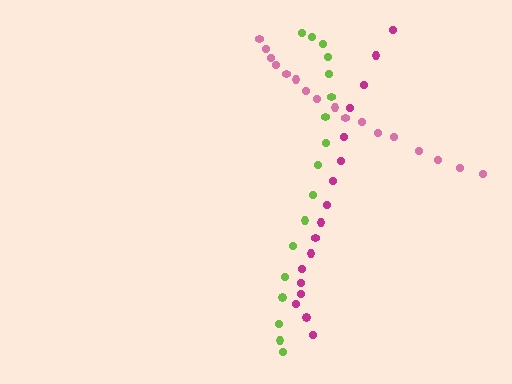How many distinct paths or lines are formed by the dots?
There are 3 distinct paths.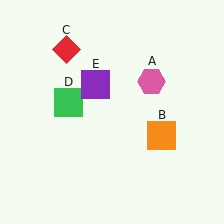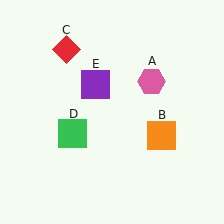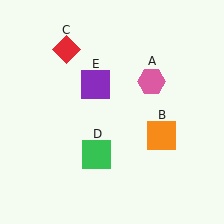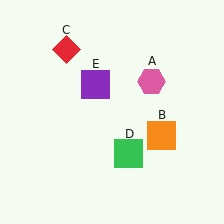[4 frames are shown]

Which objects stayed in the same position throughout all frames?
Pink hexagon (object A) and orange square (object B) and red diamond (object C) and purple square (object E) remained stationary.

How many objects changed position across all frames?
1 object changed position: green square (object D).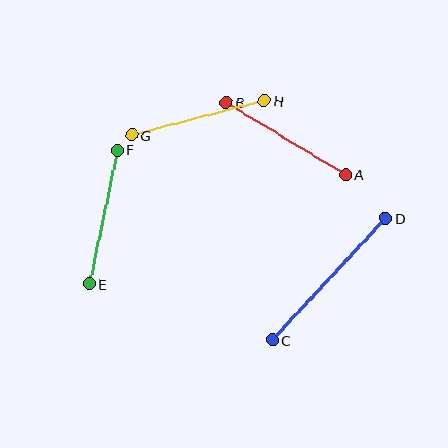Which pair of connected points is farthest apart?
Points C and D are farthest apart.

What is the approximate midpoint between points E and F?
The midpoint is at approximately (103, 217) pixels.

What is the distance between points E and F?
The distance is approximately 137 pixels.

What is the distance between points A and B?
The distance is approximately 139 pixels.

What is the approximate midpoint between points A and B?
The midpoint is at approximately (286, 139) pixels.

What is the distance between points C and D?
The distance is approximately 167 pixels.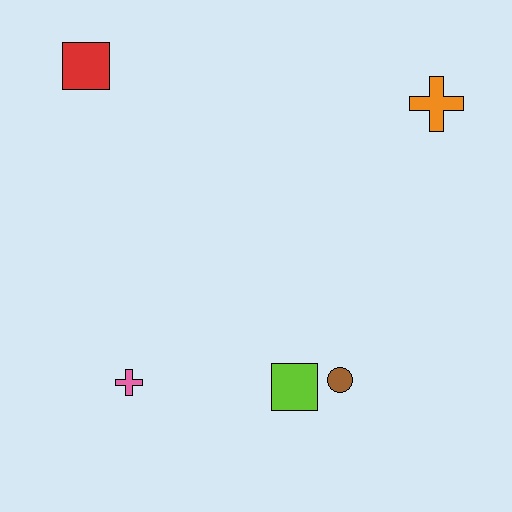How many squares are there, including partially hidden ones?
There are 2 squares.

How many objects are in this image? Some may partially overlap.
There are 5 objects.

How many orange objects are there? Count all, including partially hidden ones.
There is 1 orange object.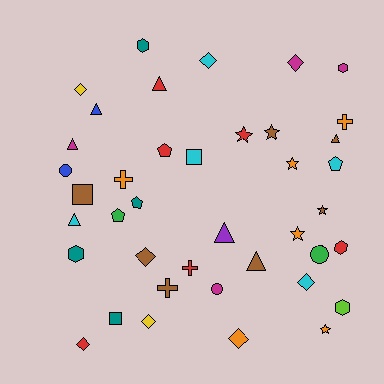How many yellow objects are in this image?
There are 2 yellow objects.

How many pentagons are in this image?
There are 4 pentagons.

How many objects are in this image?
There are 40 objects.